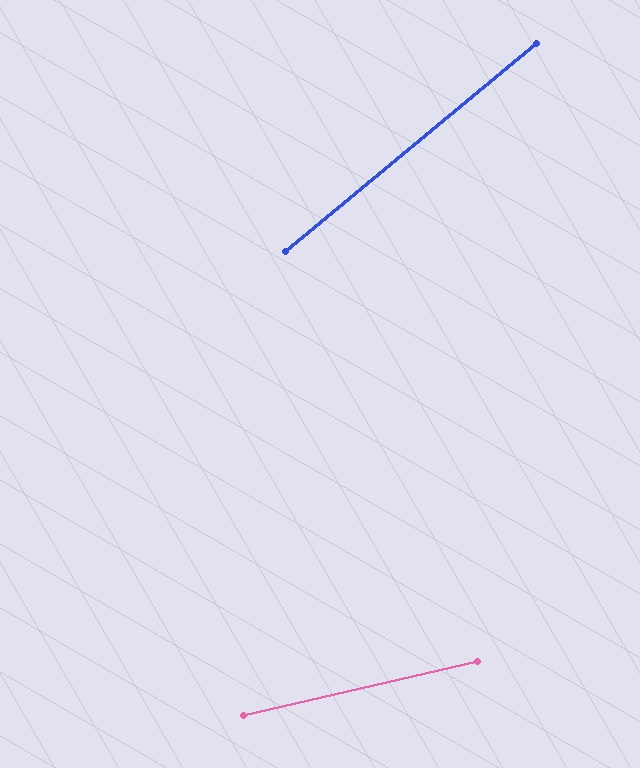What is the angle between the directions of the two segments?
Approximately 26 degrees.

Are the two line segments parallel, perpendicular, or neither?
Neither parallel nor perpendicular — they differ by about 26°.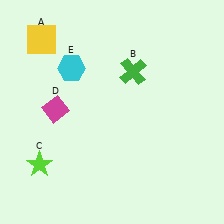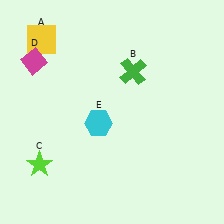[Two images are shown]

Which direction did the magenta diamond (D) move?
The magenta diamond (D) moved up.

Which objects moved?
The objects that moved are: the magenta diamond (D), the cyan hexagon (E).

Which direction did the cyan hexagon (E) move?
The cyan hexagon (E) moved down.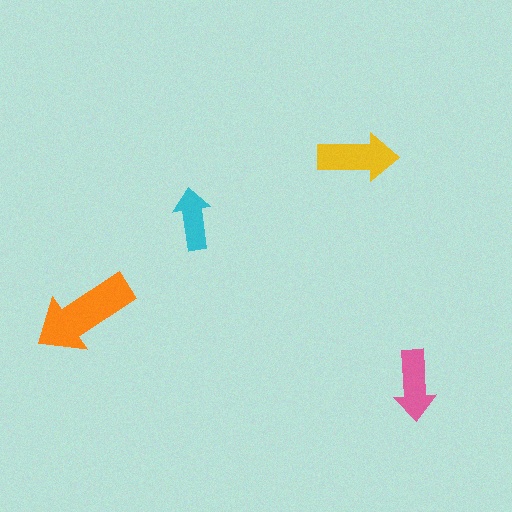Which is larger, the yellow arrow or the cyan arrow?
The yellow one.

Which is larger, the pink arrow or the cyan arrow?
The pink one.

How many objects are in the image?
There are 4 objects in the image.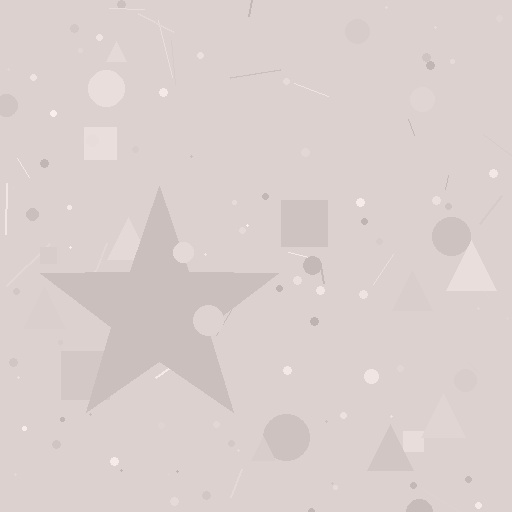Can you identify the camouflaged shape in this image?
The camouflaged shape is a star.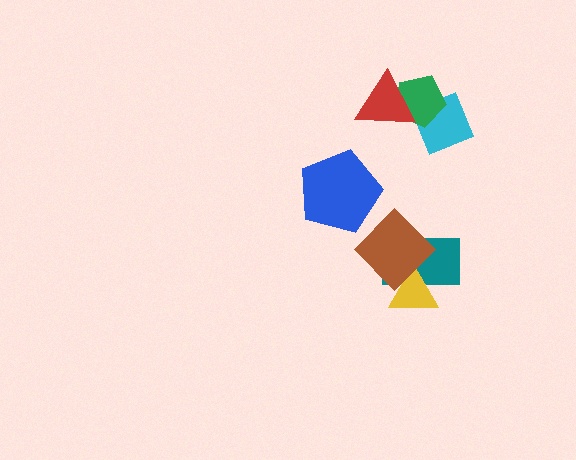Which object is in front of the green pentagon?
The red triangle is in front of the green pentagon.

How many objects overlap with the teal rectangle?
2 objects overlap with the teal rectangle.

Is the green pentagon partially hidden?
Yes, it is partially covered by another shape.